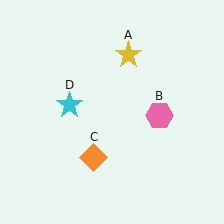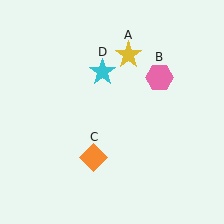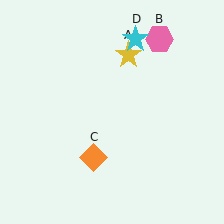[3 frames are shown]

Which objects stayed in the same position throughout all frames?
Yellow star (object A) and orange diamond (object C) remained stationary.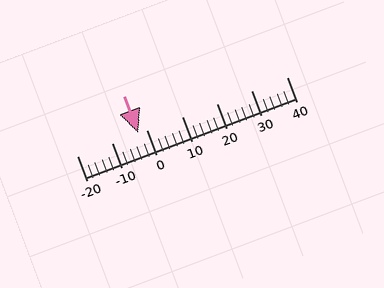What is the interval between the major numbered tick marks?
The major tick marks are spaced 10 units apart.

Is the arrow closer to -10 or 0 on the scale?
The arrow is closer to 0.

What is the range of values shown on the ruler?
The ruler shows values from -20 to 40.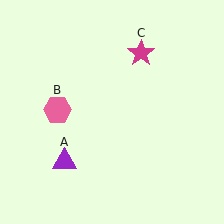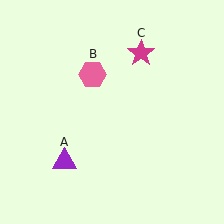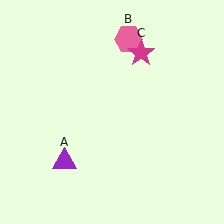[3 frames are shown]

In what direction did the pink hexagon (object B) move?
The pink hexagon (object B) moved up and to the right.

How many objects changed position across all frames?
1 object changed position: pink hexagon (object B).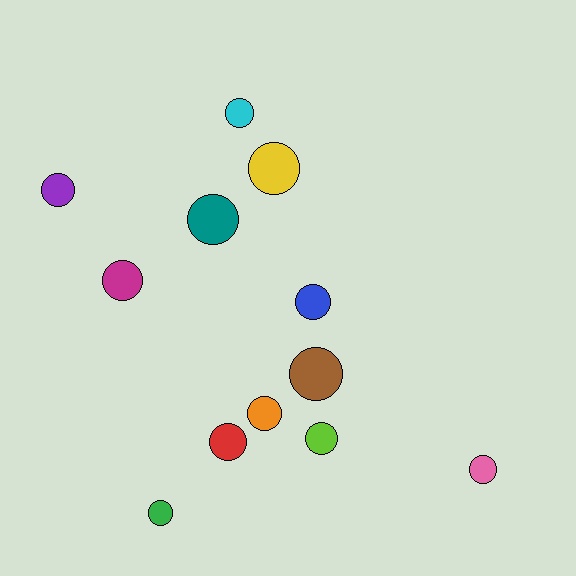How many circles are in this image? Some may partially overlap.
There are 12 circles.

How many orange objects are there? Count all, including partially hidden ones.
There is 1 orange object.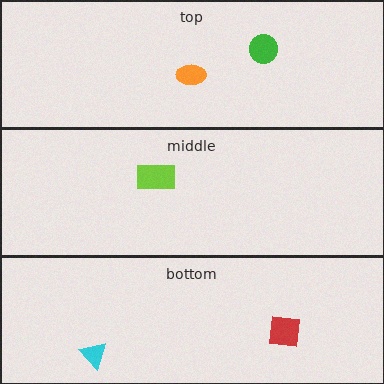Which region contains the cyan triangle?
The bottom region.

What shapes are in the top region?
The orange ellipse, the green circle.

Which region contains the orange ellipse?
The top region.